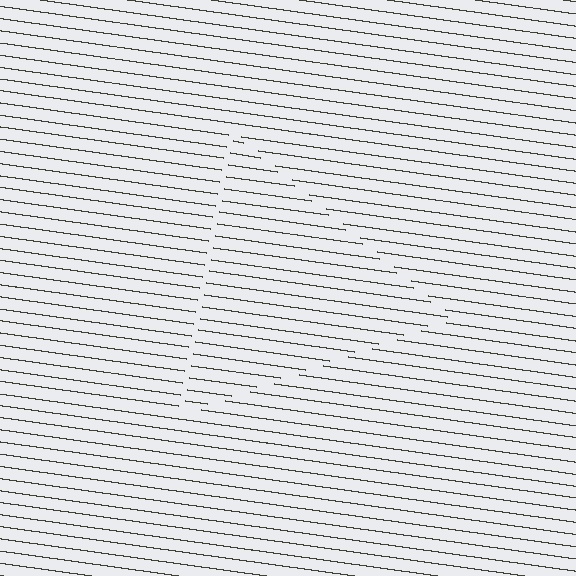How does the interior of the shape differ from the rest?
The interior of the shape contains the same grating, shifted by half a period — the contour is defined by the phase discontinuity where line-ends from the inner and outer gratings abut.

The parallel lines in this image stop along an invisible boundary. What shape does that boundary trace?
An illusory triangle. The interior of the shape contains the same grating, shifted by half a period — the contour is defined by the phase discontinuity where line-ends from the inner and outer gratings abut.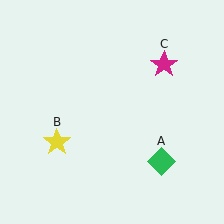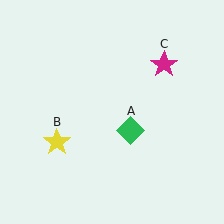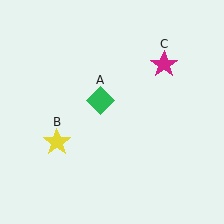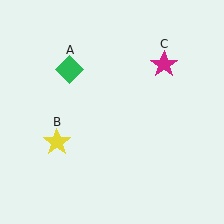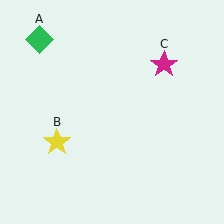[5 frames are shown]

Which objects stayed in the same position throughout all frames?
Yellow star (object B) and magenta star (object C) remained stationary.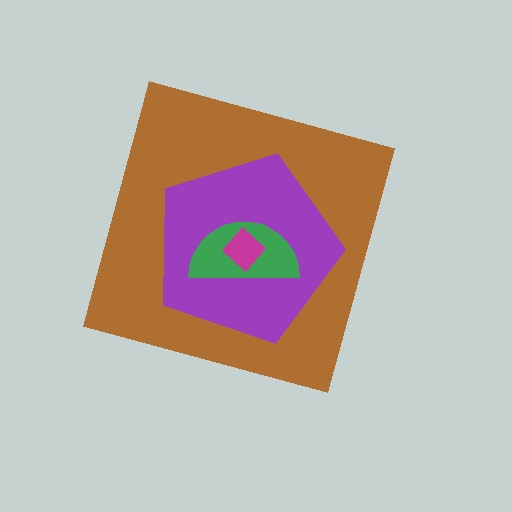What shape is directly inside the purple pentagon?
The green semicircle.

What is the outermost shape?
The brown diamond.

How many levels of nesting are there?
4.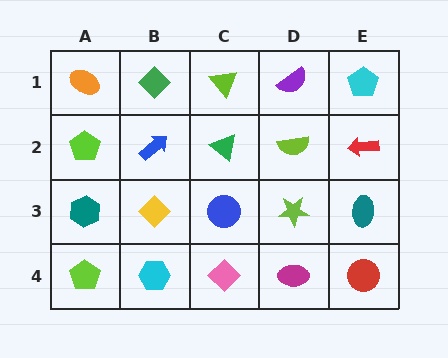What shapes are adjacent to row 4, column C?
A blue circle (row 3, column C), a cyan hexagon (row 4, column B), a magenta ellipse (row 4, column D).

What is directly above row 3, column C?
A green triangle.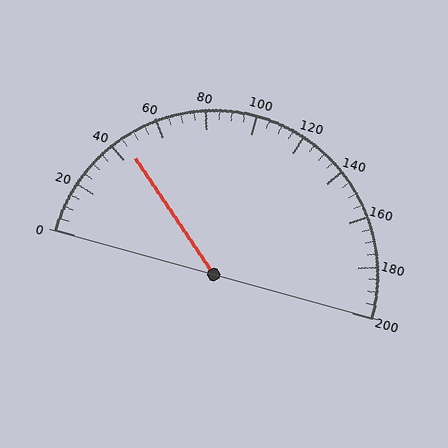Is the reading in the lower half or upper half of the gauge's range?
The reading is in the lower half of the range (0 to 200).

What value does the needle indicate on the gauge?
The needle indicates approximately 45.